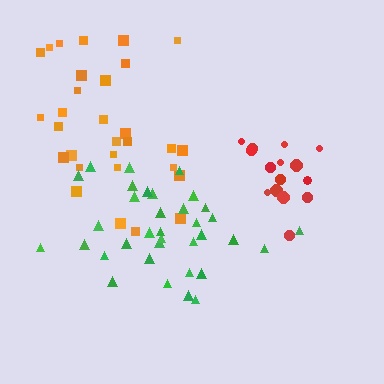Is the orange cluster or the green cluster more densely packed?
Green.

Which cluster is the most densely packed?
Green.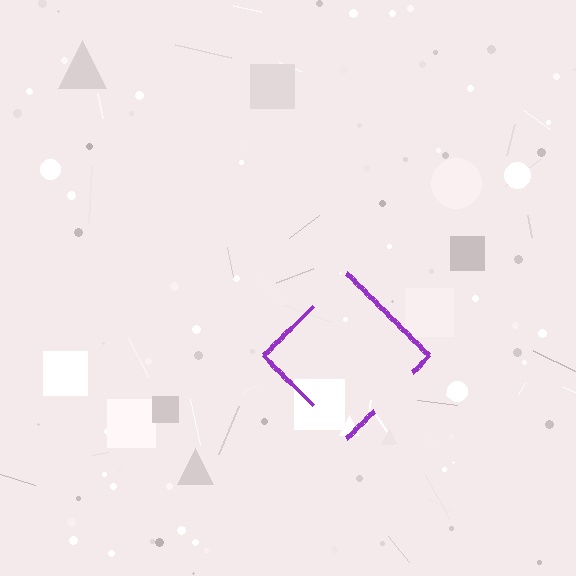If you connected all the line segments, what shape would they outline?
They would outline a diamond.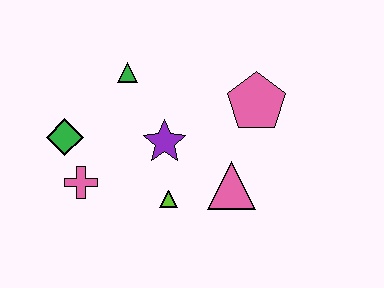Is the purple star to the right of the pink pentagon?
No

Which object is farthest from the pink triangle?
The green diamond is farthest from the pink triangle.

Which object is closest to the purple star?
The lime triangle is closest to the purple star.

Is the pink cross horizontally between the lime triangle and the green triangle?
No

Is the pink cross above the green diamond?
No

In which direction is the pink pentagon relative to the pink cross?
The pink pentagon is to the right of the pink cross.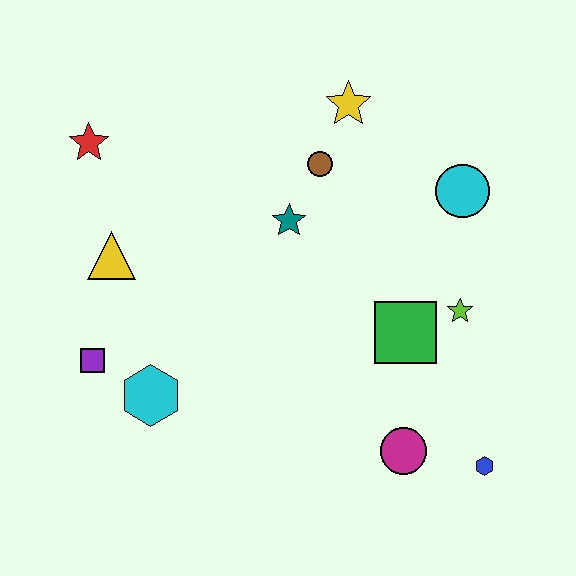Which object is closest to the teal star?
The brown circle is closest to the teal star.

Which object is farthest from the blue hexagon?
The red star is farthest from the blue hexagon.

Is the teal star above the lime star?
Yes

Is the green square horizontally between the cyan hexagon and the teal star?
No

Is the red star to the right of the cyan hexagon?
No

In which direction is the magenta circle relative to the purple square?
The magenta circle is to the right of the purple square.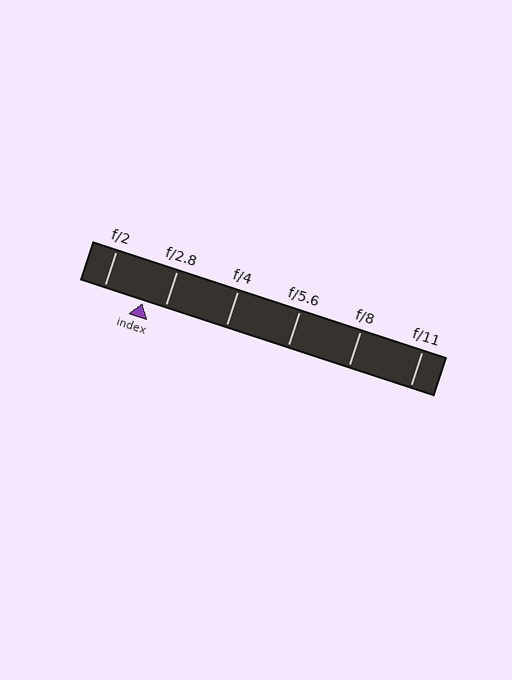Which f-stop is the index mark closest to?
The index mark is closest to f/2.8.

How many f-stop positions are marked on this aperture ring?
There are 6 f-stop positions marked.